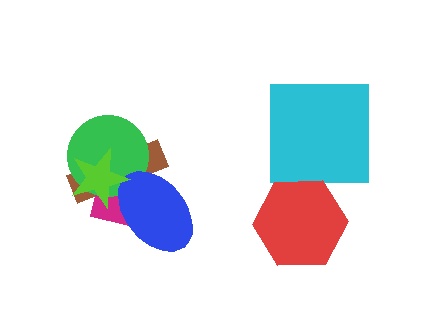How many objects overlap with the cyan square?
0 objects overlap with the cyan square.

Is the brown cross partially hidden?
Yes, it is partially covered by another shape.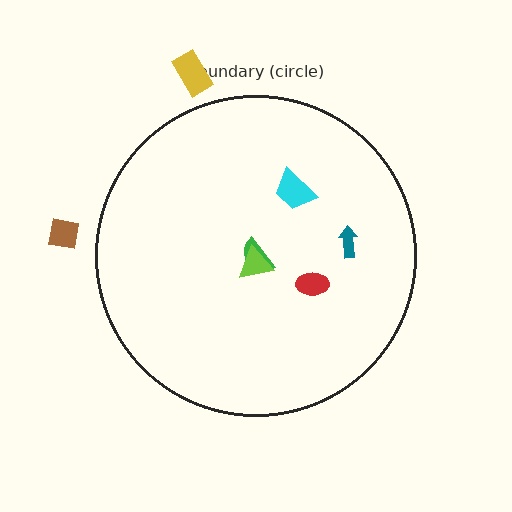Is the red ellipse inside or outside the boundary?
Inside.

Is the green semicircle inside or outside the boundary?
Inside.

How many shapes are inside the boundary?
5 inside, 2 outside.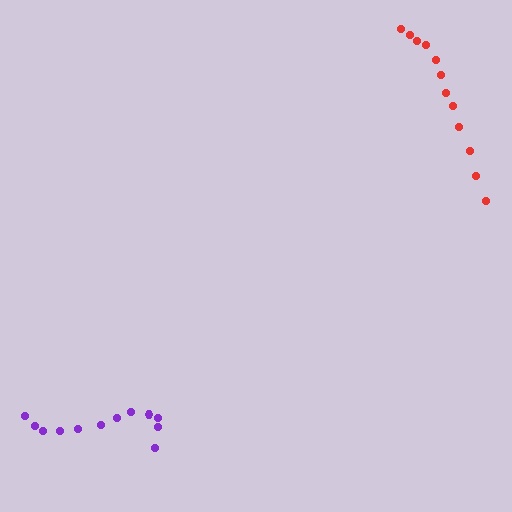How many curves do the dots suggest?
There are 2 distinct paths.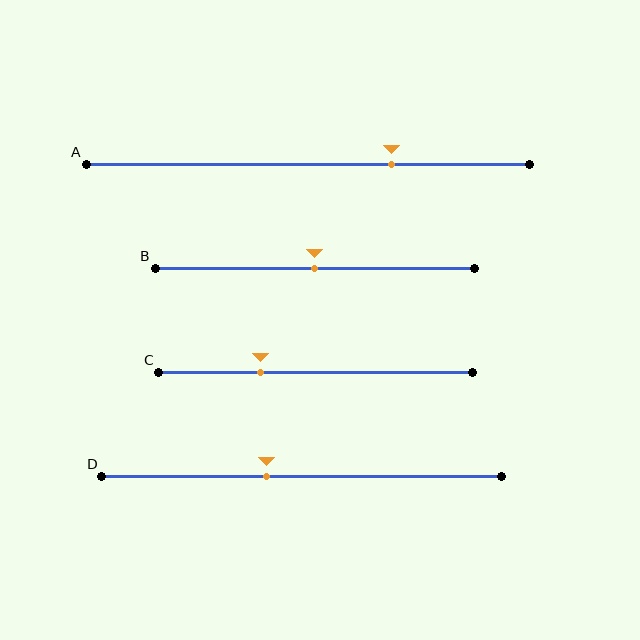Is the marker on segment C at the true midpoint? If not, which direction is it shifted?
No, the marker on segment C is shifted to the left by about 18% of the segment length.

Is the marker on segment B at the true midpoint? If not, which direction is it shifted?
Yes, the marker on segment B is at the true midpoint.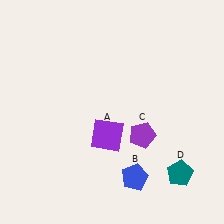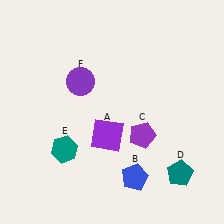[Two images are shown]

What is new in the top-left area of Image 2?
A purple circle (F) was added in the top-left area of Image 2.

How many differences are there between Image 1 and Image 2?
There are 2 differences between the two images.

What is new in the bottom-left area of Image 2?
A teal hexagon (E) was added in the bottom-left area of Image 2.